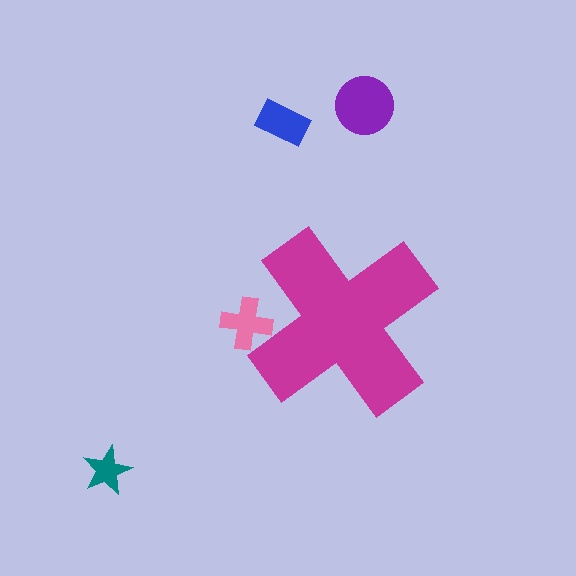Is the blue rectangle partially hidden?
No, the blue rectangle is fully visible.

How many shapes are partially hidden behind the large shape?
1 shape is partially hidden.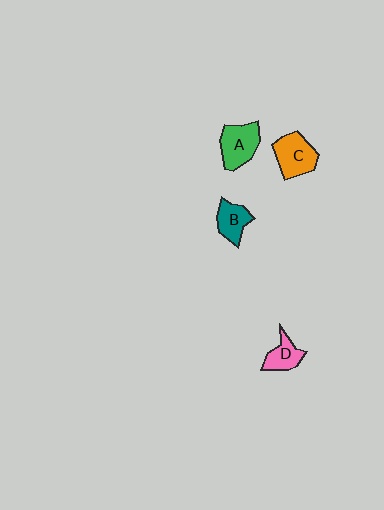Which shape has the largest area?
Shape A (green).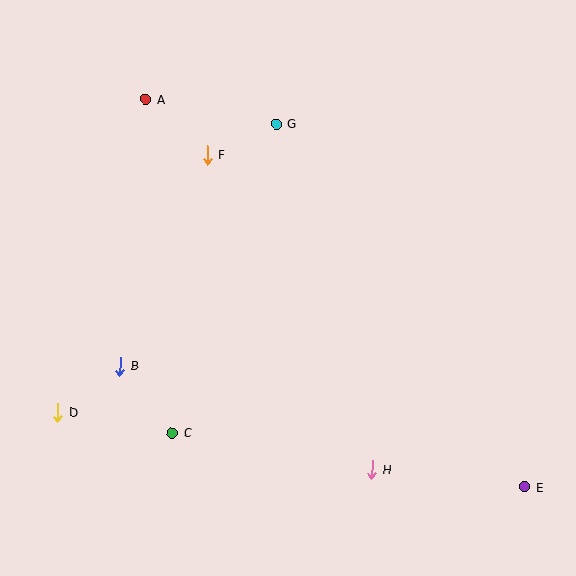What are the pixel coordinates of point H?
Point H is at (372, 469).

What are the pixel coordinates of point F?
Point F is at (207, 155).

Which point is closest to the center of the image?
Point F at (207, 155) is closest to the center.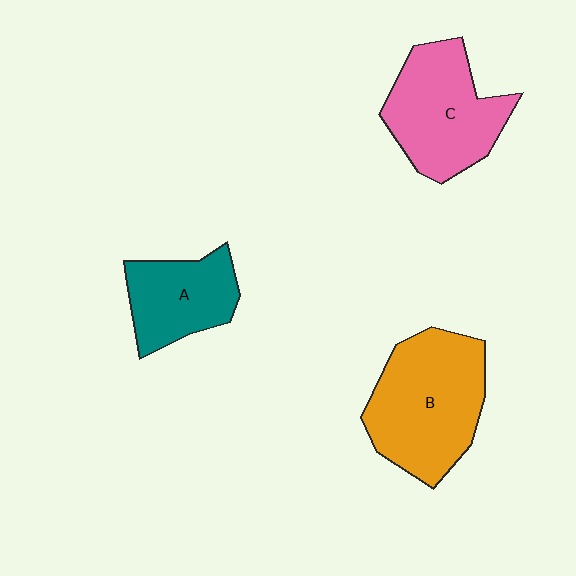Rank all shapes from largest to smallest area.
From largest to smallest: B (orange), C (pink), A (teal).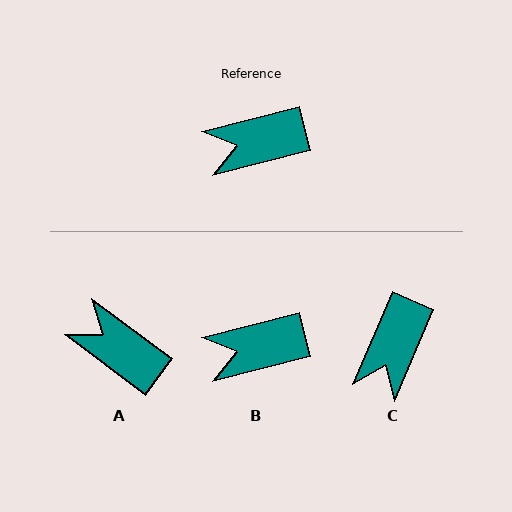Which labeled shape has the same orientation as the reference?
B.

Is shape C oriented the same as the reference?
No, it is off by about 52 degrees.